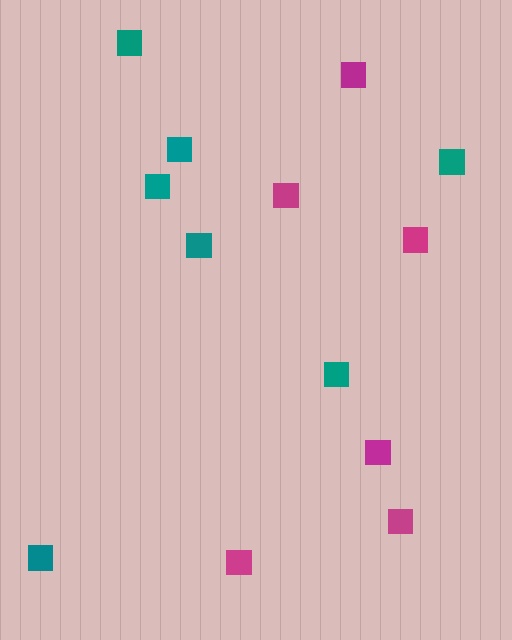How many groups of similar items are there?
There are 2 groups: one group of teal squares (7) and one group of magenta squares (6).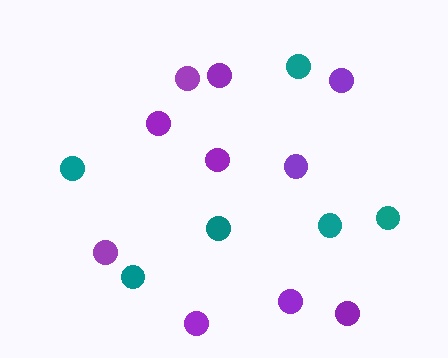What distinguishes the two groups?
There are 2 groups: one group of purple circles (10) and one group of teal circles (6).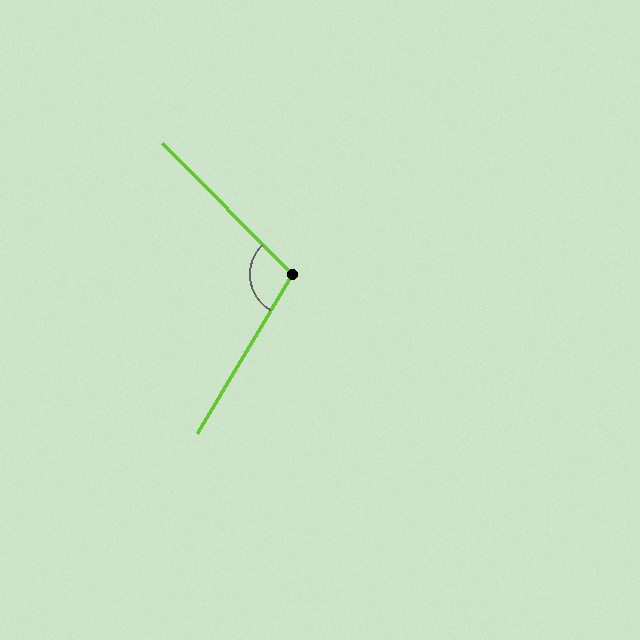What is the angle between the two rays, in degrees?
Approximately 105 degrees.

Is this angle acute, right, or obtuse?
It is obtuse.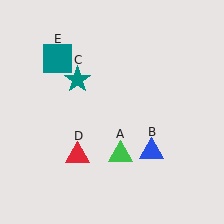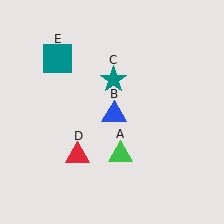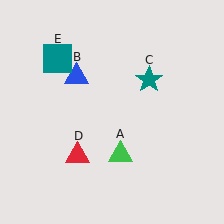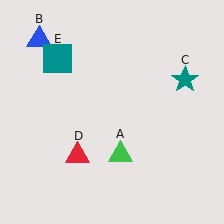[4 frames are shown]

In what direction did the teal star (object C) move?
The teal star (object C) moved right.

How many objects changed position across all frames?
2 objects changed position: blue triangle (object B), teal star (object C).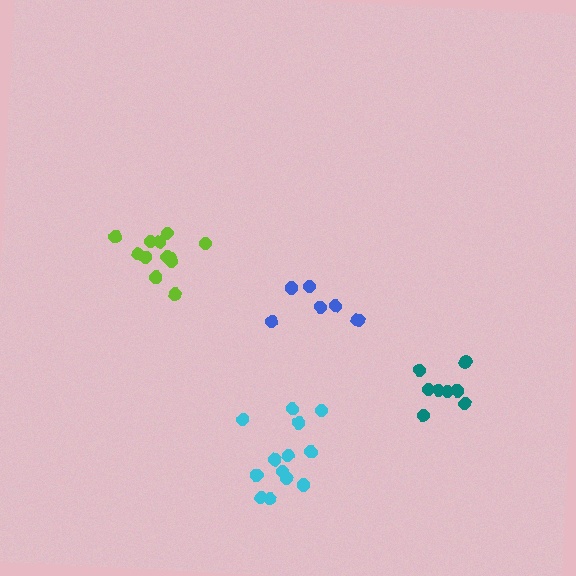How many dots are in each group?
Group 1: 7 dots, Group 2: 12 dots, Group 3: 13 dots, Group 4: 8 dots (40 total).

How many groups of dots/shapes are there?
There are 4 groups.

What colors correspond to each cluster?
The clusters are colored: blue, lime, cyan, teal.